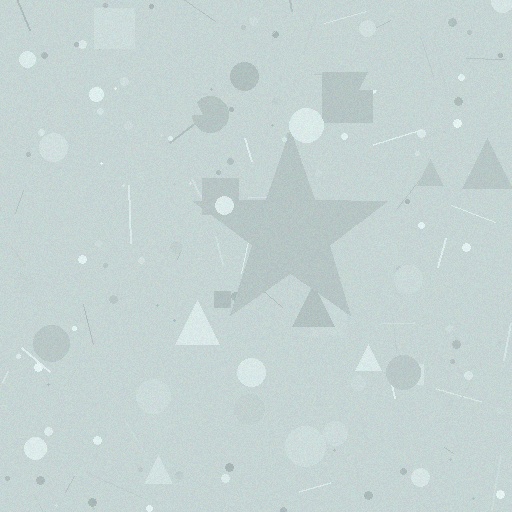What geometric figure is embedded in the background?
A star is embedded in the background.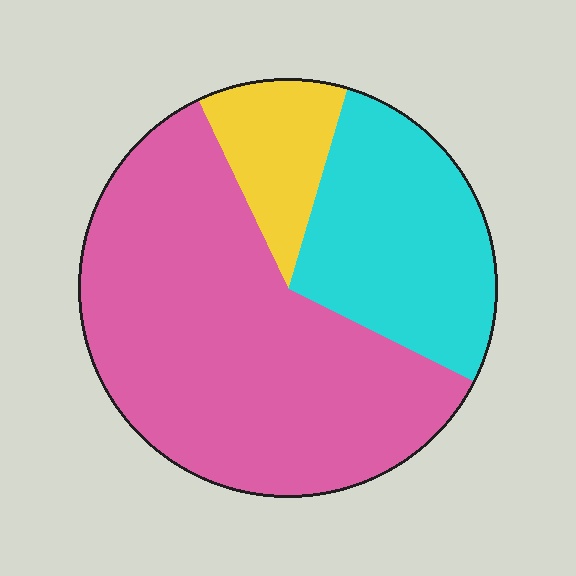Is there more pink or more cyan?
Pink.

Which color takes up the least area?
Yellow, at roughly 10%.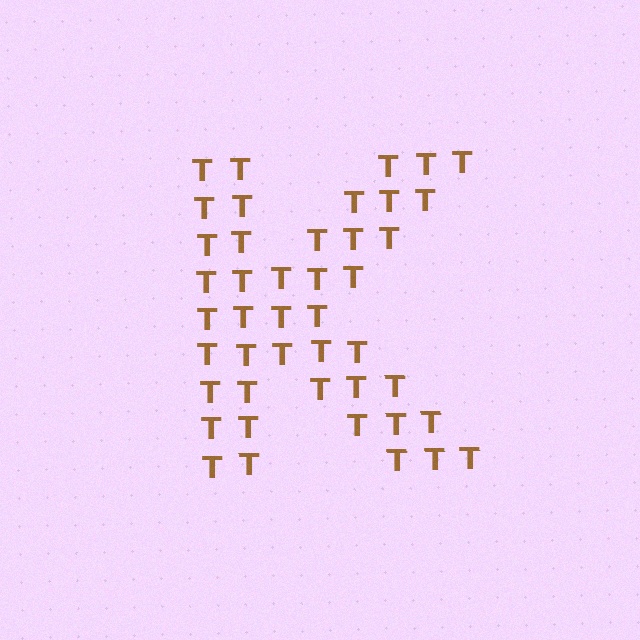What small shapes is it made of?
It is made of small letter T's.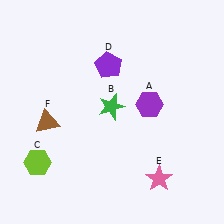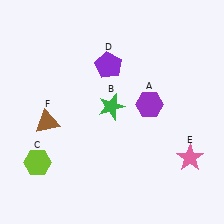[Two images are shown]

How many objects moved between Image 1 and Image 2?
1 object moved between the two images.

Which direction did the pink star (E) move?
The pink star (E) moved right.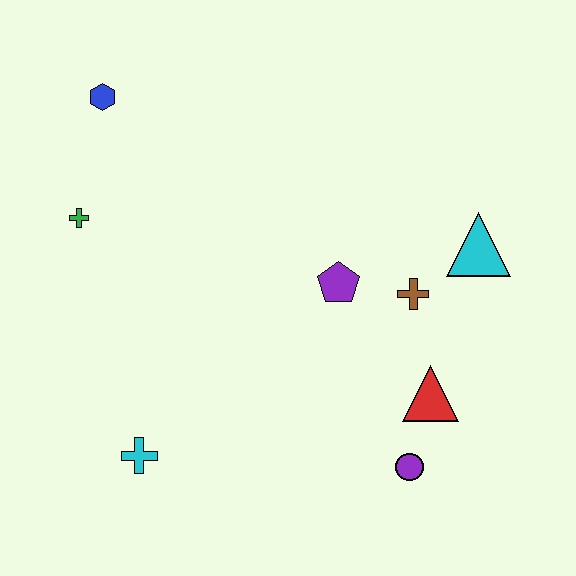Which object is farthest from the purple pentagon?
The blue hexagon is farthest from the purple pentagon.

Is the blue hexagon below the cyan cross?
No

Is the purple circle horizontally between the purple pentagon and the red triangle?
Yes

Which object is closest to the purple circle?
The red triangle is closest to the purple circle.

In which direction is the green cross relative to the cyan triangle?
The green cross is to the left of the cyan triangle.